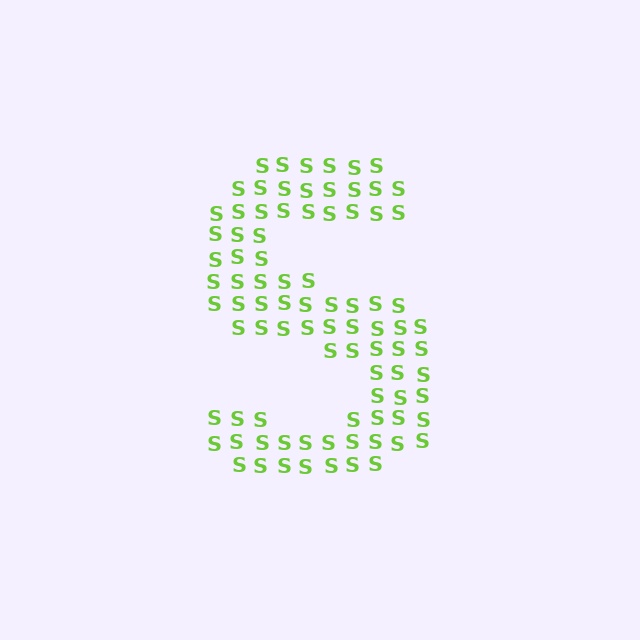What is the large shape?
The large shape is the letter S.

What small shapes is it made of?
It is made of small letter S's.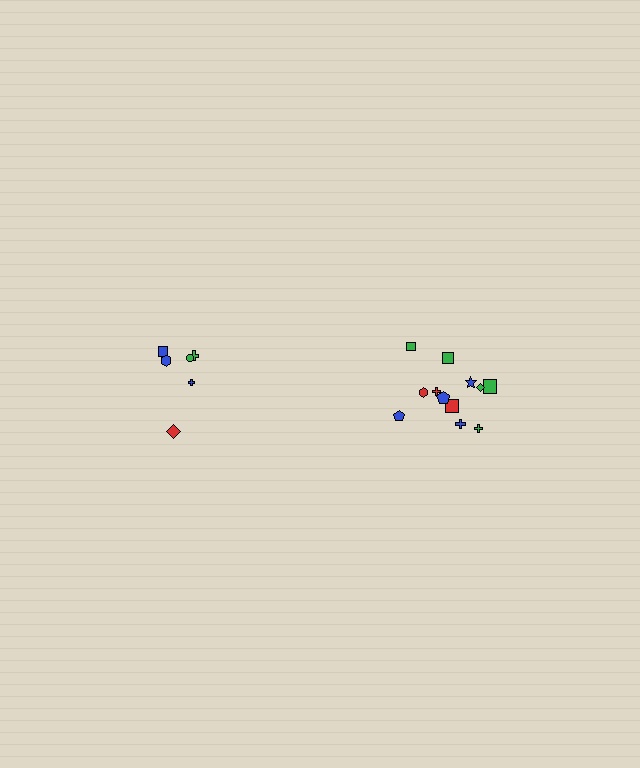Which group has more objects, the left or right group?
The right group.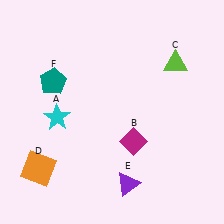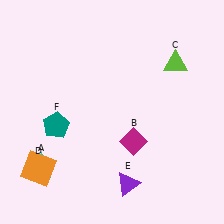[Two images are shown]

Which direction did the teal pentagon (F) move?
The teal pentagon (F) moved down.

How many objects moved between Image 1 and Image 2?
2 objects moved between the two images.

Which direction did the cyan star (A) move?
The cyan star (A) moved down.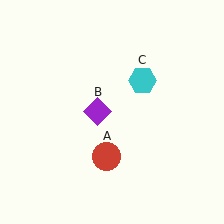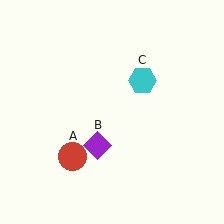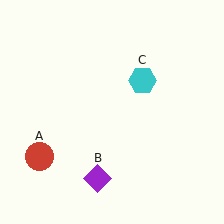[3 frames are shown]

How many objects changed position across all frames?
2 objects changed position: red circle (object A), purple diamond (object B).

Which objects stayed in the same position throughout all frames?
Cyan hexagon (object C) remained stationary.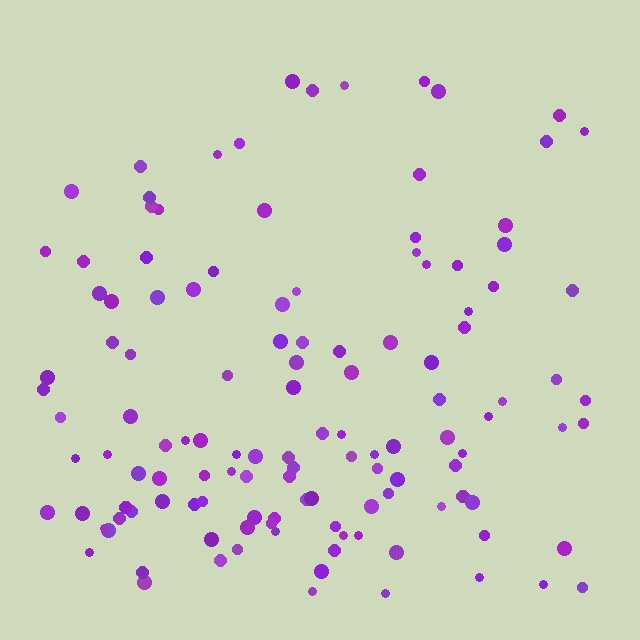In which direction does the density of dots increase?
From top to bottom, with the bottom side densest.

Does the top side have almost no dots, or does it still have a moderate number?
Still a moderate number, just noticeably fewer than the bottom.